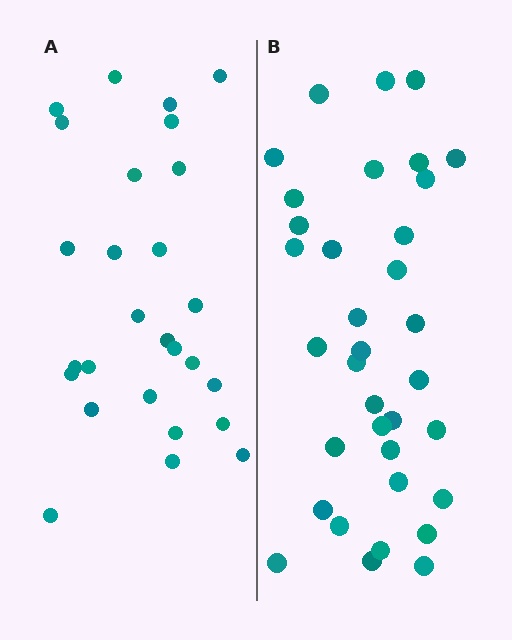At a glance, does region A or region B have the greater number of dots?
Region B (the right region) has more dots.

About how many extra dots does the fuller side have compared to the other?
Region B has roughly 8 or so more dots than region A.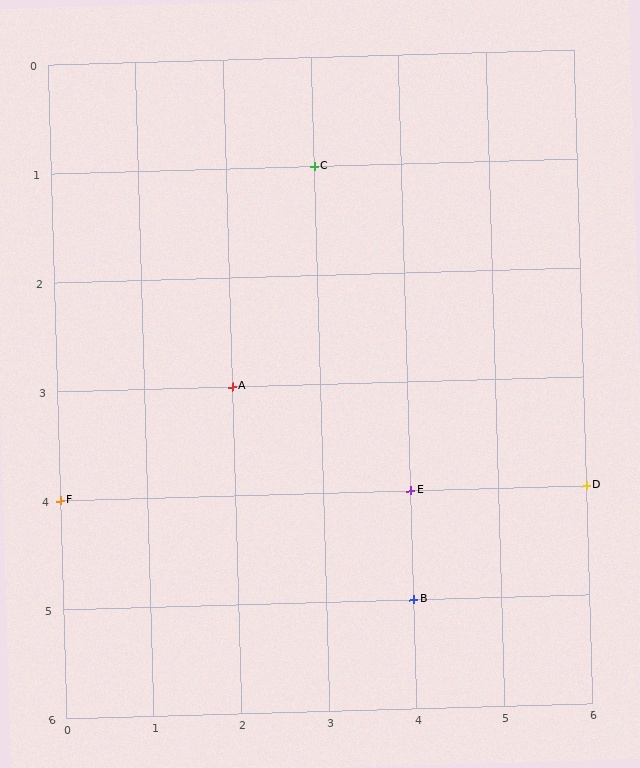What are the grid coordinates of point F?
Point F is at grid coordinates (0, 4).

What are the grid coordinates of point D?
Point D is at grid coordinates (6, 4).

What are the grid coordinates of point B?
Point B is at grid coordinates (4, 5).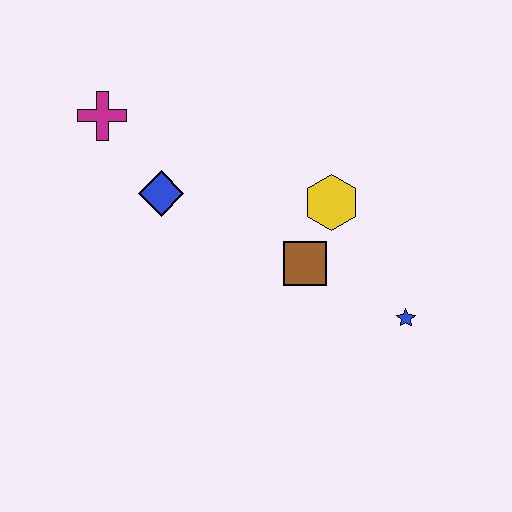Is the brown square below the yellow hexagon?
Yes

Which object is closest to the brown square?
The yellow hexagon is closest to the brown square.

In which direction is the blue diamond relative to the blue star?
The blue diamond is to the left of the blue star.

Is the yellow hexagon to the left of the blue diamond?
No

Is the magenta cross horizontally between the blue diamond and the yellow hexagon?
No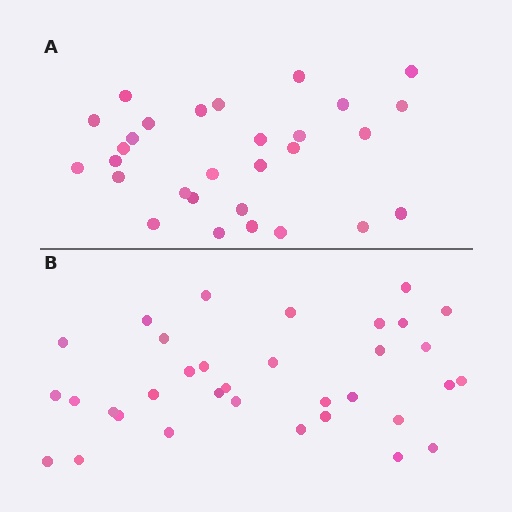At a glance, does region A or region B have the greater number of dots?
Region B (the bottom region) has more dots.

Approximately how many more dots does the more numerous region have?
Region B has about 5 more dots than region A.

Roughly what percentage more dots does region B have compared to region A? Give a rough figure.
About 15% more.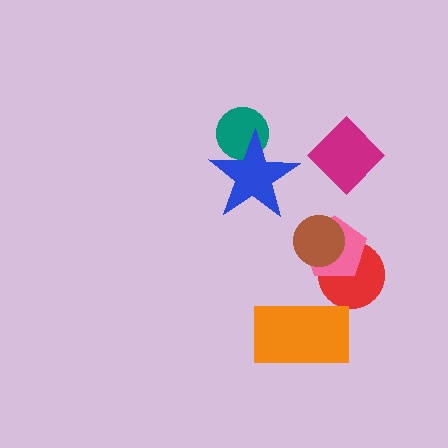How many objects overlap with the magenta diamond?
0 objects overlap with the magenta diamond.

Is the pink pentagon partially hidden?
Yes, it is partially covered by another shape.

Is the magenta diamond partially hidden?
No, no other shape covers it.